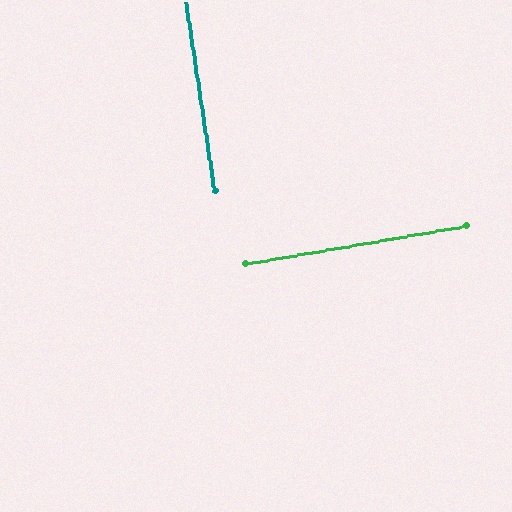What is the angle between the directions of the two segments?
Approximately 88 degrees.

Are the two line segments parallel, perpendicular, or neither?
Perpendicular — they meet at approximately 88°.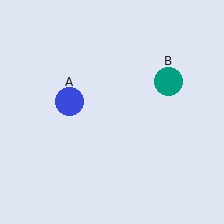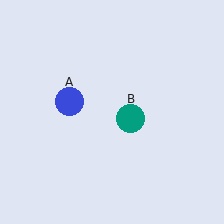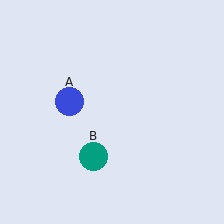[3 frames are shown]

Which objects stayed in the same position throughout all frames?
Blue circle (object A) remained stationary.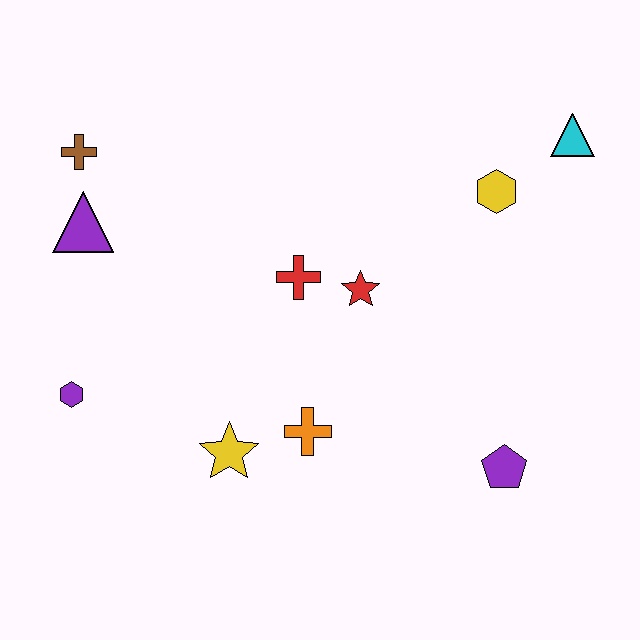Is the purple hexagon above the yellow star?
Yes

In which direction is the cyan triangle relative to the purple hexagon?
The cyan triangle is to the right of the purple hexagon.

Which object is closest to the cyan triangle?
The yellow hexagon is closest to the cyan triangle.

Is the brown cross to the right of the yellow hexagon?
No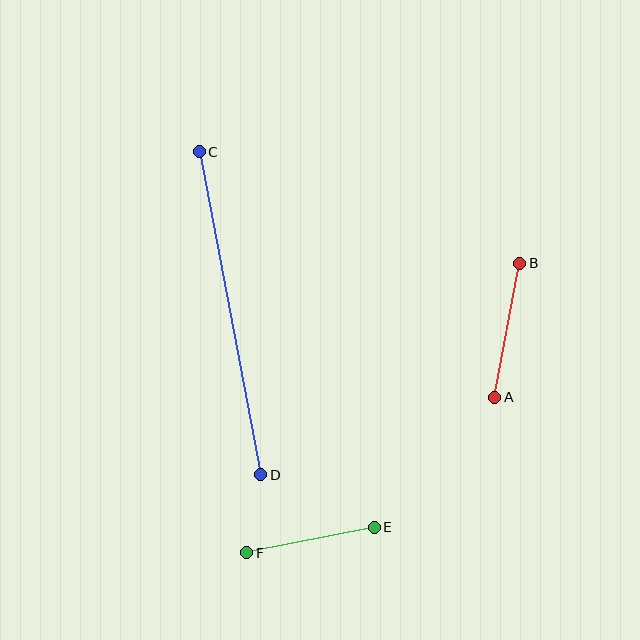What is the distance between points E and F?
The distance is approximately 130 pixels.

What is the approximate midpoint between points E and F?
The midpoint is at approximately (311, 540) pixels.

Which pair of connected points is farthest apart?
Points C and D are farthest apart.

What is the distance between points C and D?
The distance is approximately 329 pixels.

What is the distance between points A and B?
The distance is approximately 137 pixels.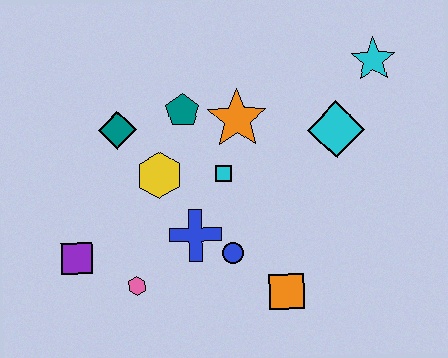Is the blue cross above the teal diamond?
No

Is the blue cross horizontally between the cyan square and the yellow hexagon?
Yes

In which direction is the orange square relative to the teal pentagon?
The orange square is below the teal pentagon.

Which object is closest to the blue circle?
The blue cross is closest to the blue circle.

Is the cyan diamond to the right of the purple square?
Yes